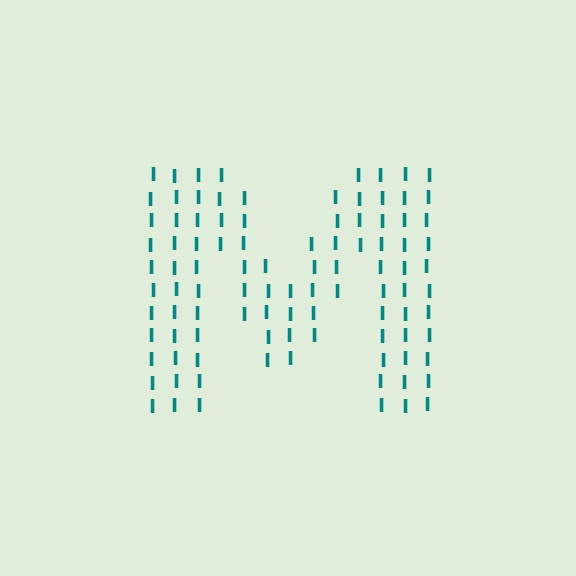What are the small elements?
The small elements are letter I's.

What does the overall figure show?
The overall figure shows the letter M.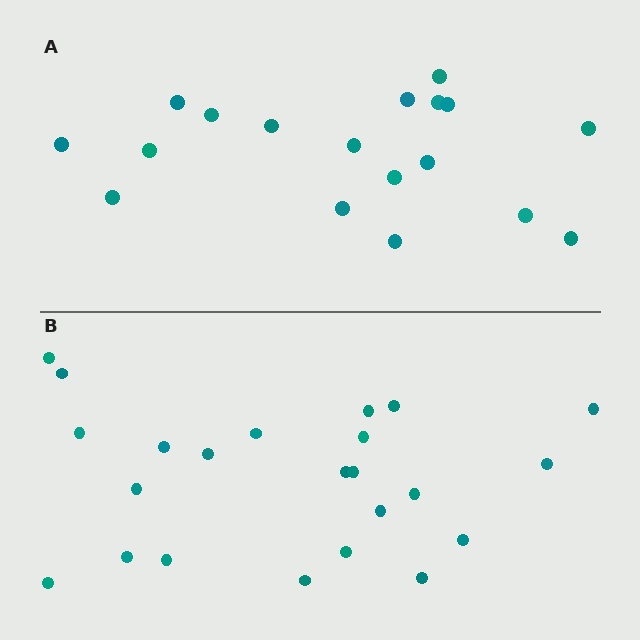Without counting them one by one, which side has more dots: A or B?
Region B (the bottom region) has more dots.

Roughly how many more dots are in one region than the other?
Region B has about 5 more dots than region A.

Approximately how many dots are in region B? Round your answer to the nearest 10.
About 20 dots. (The exact count is 23, which rounds to 20.)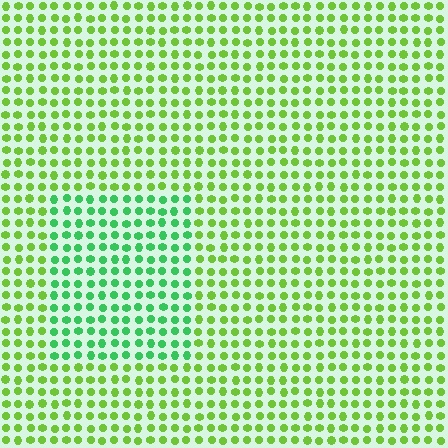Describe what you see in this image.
The image is filled with small lime elements in a uniform arrangement. A rectangle-shaped region is visible where the elements are tinted to a slightly different hue, forming a subtle color boundary.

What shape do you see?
I see a rectangle.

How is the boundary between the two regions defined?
The boundary is defined purely by a slight shift in hue (about 39 degrees). Spacing, size, and orientation are identical on both sides.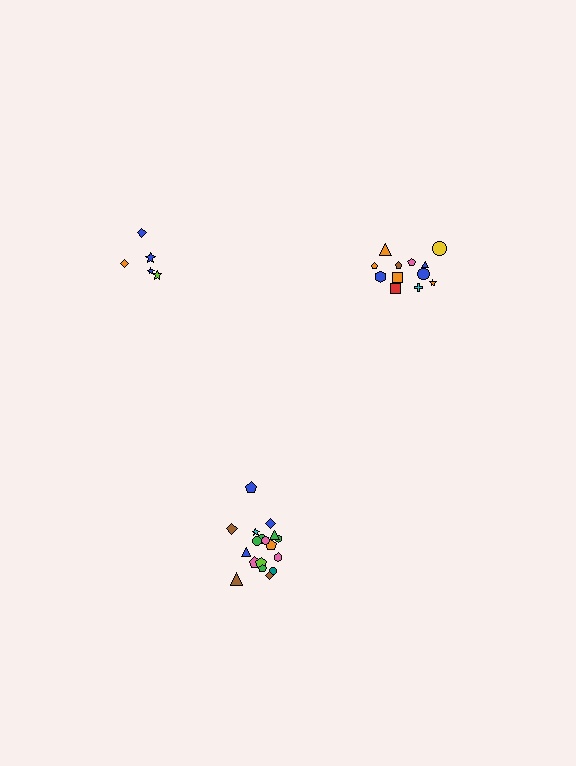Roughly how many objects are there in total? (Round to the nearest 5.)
Roughly 35 objects in total.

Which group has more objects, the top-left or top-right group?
The top-right group.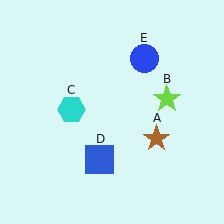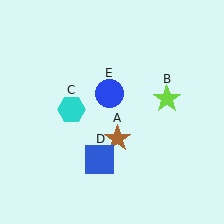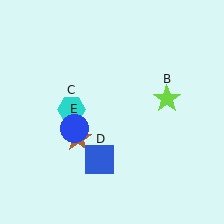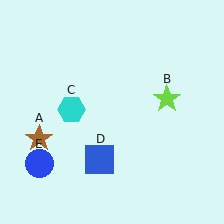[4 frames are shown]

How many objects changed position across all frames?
2 objects changed position: brown star (object A), blue circle (object E).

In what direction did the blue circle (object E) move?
The blue circle (object E) moved down and to the left.